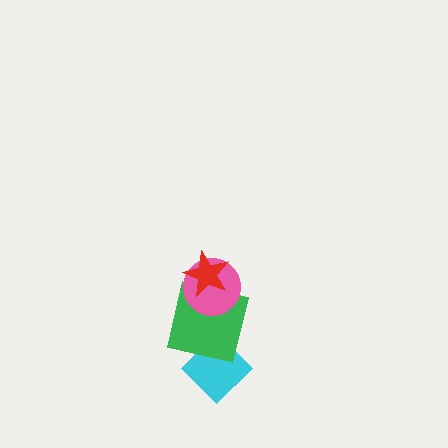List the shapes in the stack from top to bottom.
From top to bottom: the red star, the pink circle, the green square, the cyan diamond.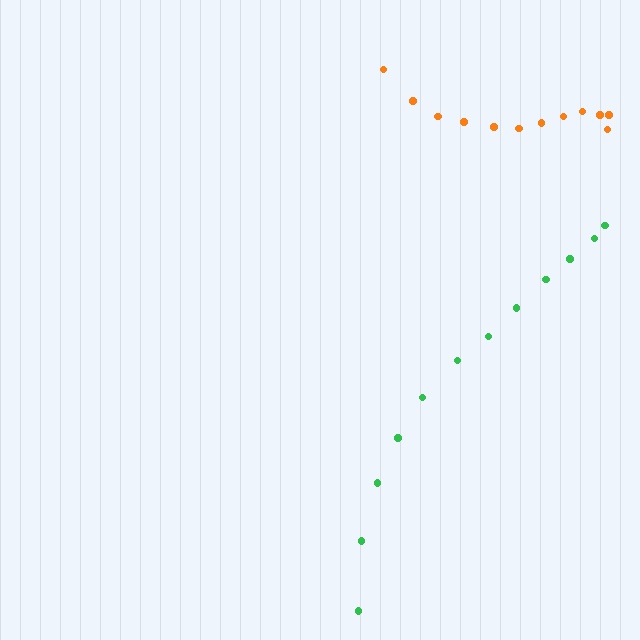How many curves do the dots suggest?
There are 2 distinct paths.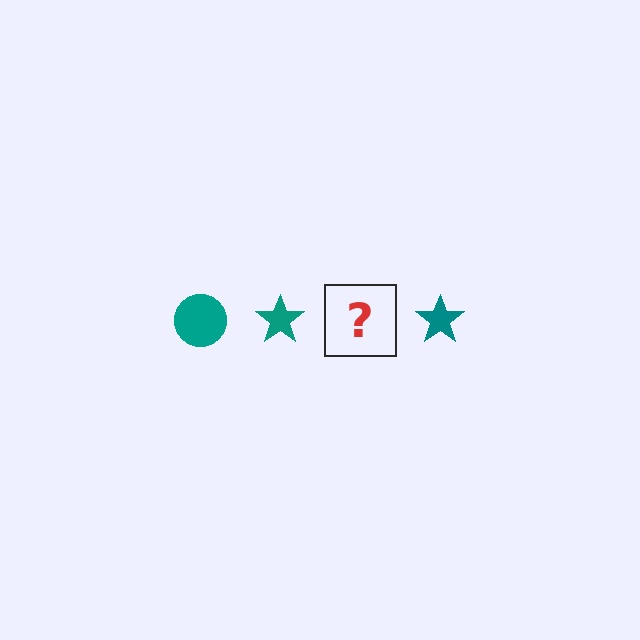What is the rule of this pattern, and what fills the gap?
The rule is that the pattern cycles through circle, star shapes in teal. The gap should be filled with a teal circle.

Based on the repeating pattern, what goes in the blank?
The blank should be a teal circle.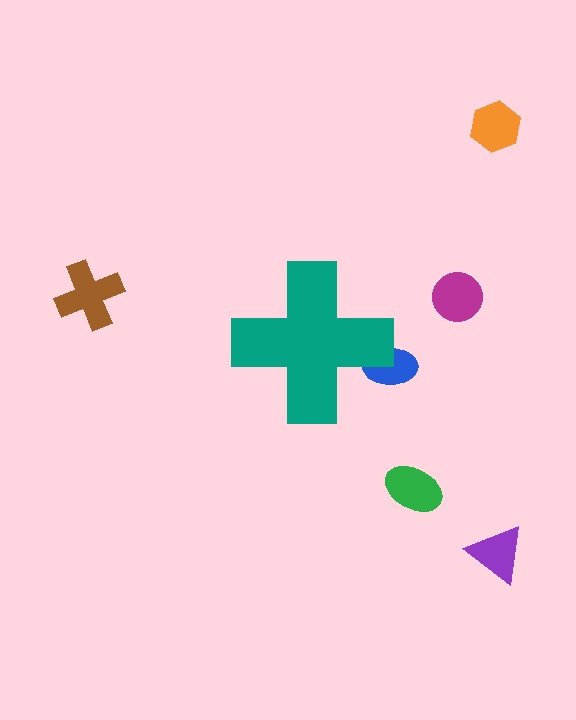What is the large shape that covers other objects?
A teal cross.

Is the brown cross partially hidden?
No, the brown cross is fully visible.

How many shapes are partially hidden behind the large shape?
1 shape is partially hidden.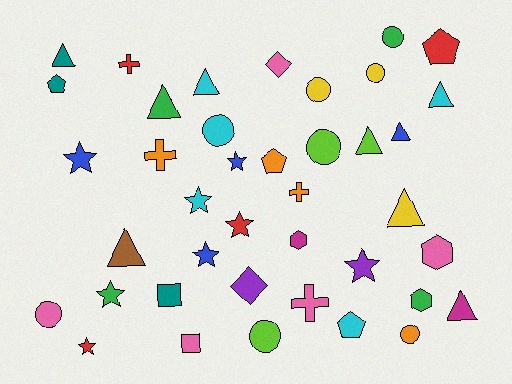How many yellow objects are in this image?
There are 3 yellow objects.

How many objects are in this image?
There are 40 objects.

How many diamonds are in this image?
There are 2 diamonds.